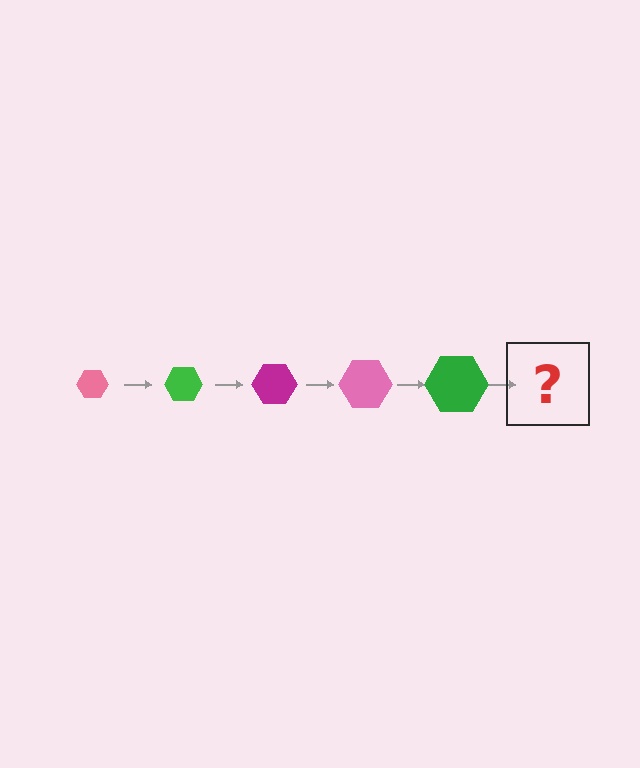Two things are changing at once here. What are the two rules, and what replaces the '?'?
The two rules are that the hexagon grows larger each step and the color cycles through pink, green, and magenta. The '?' should be a magenta hexagon, larger than the previous one.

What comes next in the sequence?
The next element should be a magenta hexagon, larger than the previous one.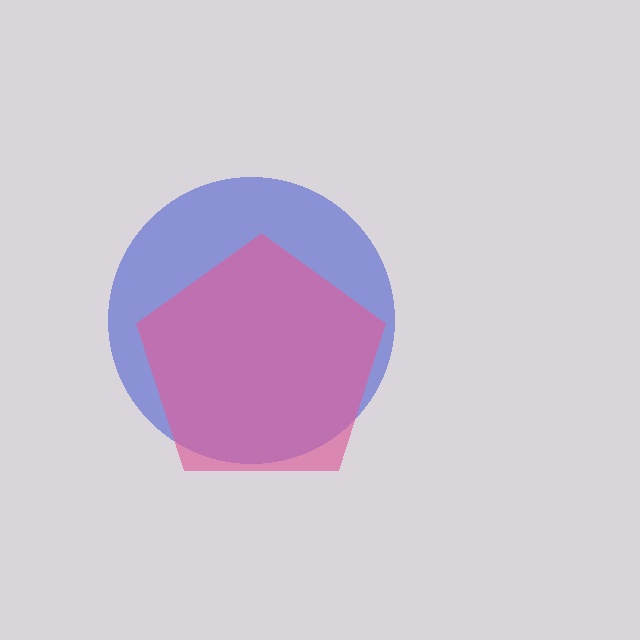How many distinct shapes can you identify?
There are 2 distinct shapes: a blue circle, a pink pentagon.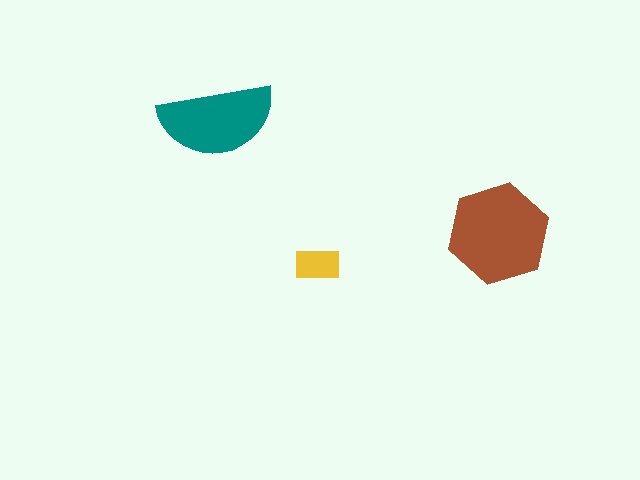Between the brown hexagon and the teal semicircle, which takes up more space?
The brown hexagon.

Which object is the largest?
The brown hexagon.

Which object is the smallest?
The yellow rectangle.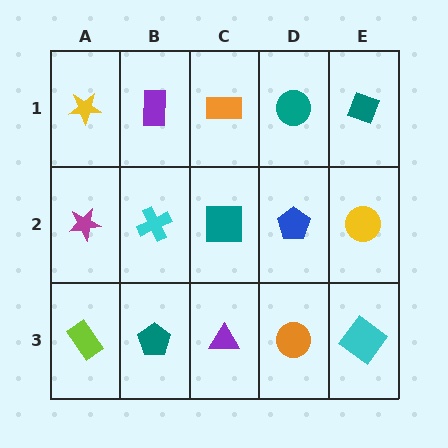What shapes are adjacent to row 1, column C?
A teal square (row 2, column C), a purple rectangle (row 1, column B), a teal circle (row 1, column D).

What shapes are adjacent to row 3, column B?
A cyan cross (row 2, column B), a lime rectangle (row 3, column A), a purple triangle (row 3, column C).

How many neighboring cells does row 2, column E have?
3.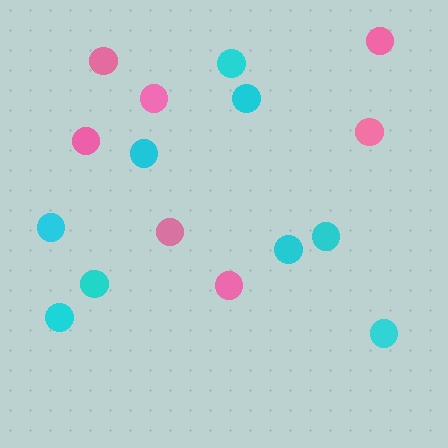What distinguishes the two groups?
There are 2 groups: one group of pink circles (7) and one group of cyan circles (9).